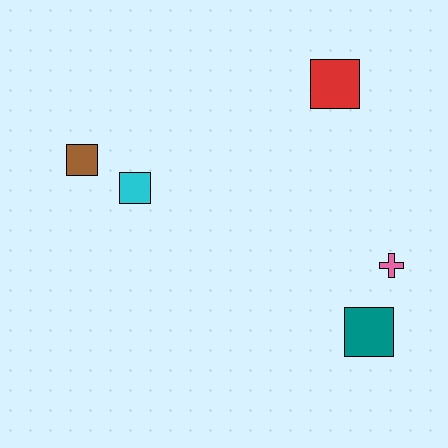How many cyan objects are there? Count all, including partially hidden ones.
There is 1 cyan object.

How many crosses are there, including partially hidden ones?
There is 1 cross.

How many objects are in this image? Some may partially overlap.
There are 5 objects.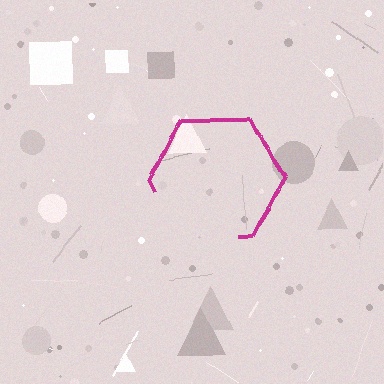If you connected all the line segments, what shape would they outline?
They would outline a hexagon.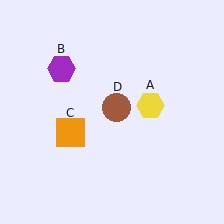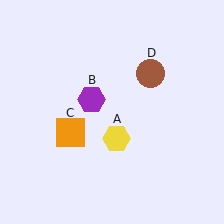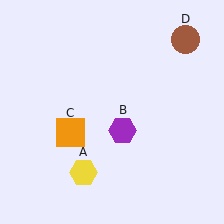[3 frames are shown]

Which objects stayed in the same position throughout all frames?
Orange square (object C) remained stationary.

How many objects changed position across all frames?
3 objects changed position: yellow hexagon (object A), purple hexagon (object B), brown circle (object D).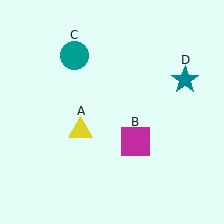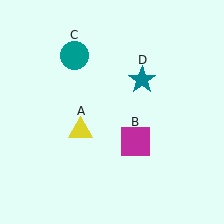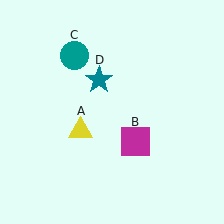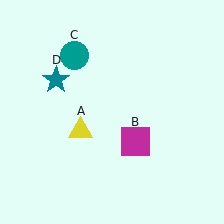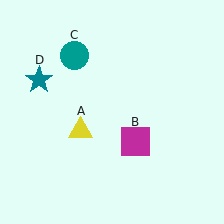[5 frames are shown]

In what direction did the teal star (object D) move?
The teal star (object D) moved left.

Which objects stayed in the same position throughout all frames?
Yellow triangle (object A) and magenta square (object B) and teal circle (object C) remained stationary.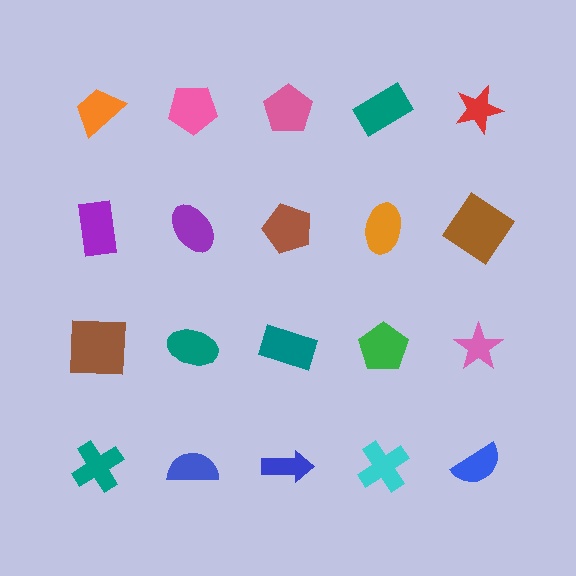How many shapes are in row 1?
5 shapes.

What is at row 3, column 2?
A teal ellipse.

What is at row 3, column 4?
A green pentagon.